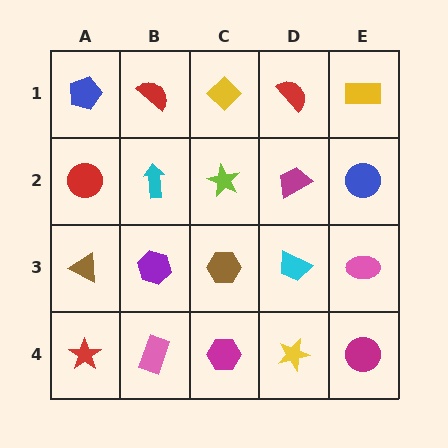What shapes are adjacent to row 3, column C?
A lime star (row 2, column C), a magenta hexagon (row 4, column C), a purple hexagon (row 3, column B), a cyan trapezoid (row 3, column D).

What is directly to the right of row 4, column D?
A magenta circle.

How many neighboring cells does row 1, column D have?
3.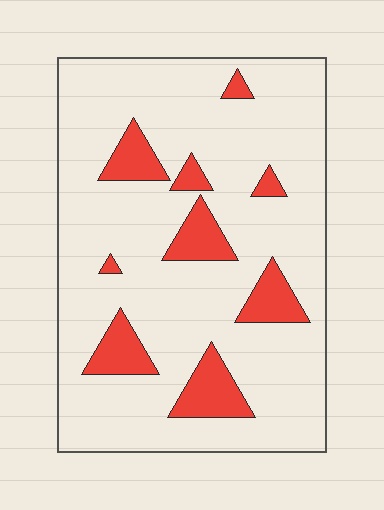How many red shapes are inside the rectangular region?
9.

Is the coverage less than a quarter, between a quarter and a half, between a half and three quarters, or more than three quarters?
Less than a quarter.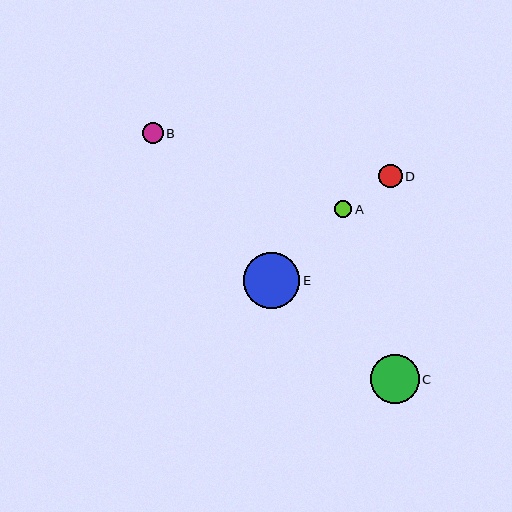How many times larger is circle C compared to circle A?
Circle C is approximately 2.8 times the size of circle A.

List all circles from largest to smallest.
From largest to smallest: E, C, D, B, A.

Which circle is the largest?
Circle E is the largest with a size of approximately 56 pixels.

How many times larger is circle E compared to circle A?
Circle E is approximately 3.2 times the size of circle A.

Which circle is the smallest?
Circle A is the smallest with a size of approximately 18 pixels.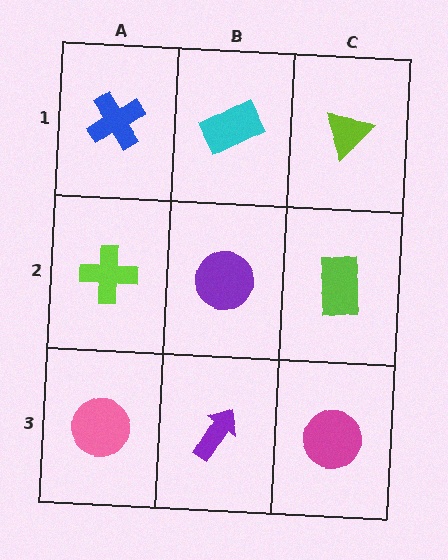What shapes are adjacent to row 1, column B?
A purple circle (row 2, column B), a blue cross (row 1, column A), a lime triangle (row 1, column C).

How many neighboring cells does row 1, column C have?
2.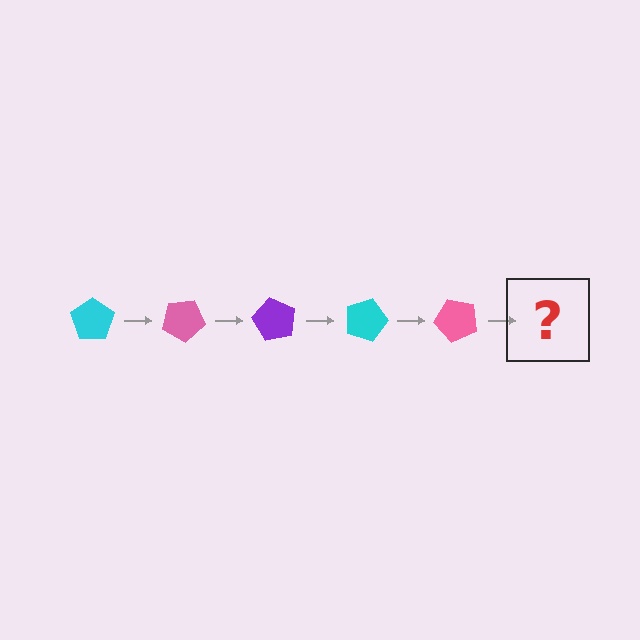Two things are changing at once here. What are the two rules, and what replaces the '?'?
The two rules are that it rotates 30 degrees each step and the color cycles through cyan, pink, and purple. The '?' should be a purple pentagon, rotated 150 degrees from the start.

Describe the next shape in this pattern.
It should be a purple pentagon, rotated 150 degrees from the start.